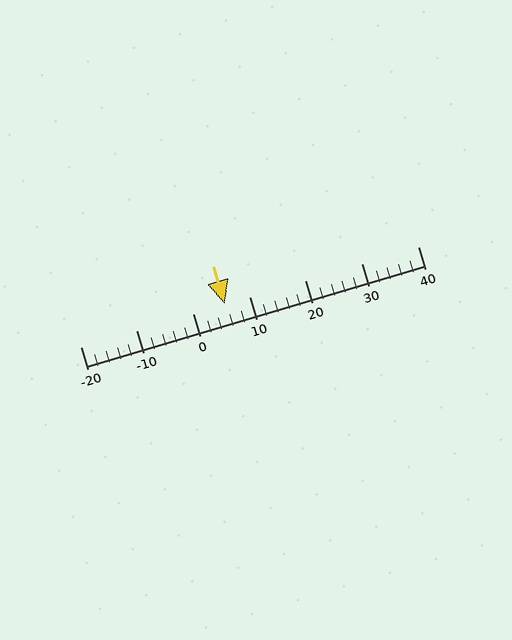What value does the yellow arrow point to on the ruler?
The yellow arrow points to approximately 6.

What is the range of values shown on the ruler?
The ruler shows values from -20 to 40.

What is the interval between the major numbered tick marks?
The major tick marks are spaced 10 units apart.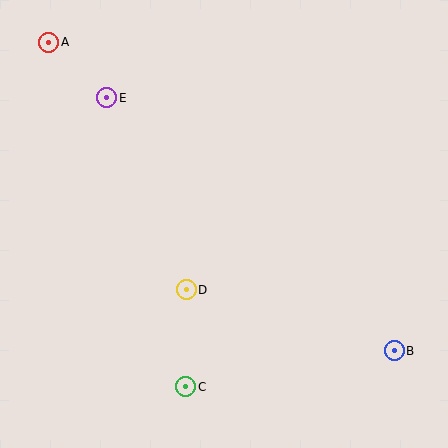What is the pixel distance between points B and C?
The distance between B and C is 212 pixels.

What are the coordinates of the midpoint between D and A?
The midpoint between D and A is at (118, 166).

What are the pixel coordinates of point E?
Point E is at (107, 98).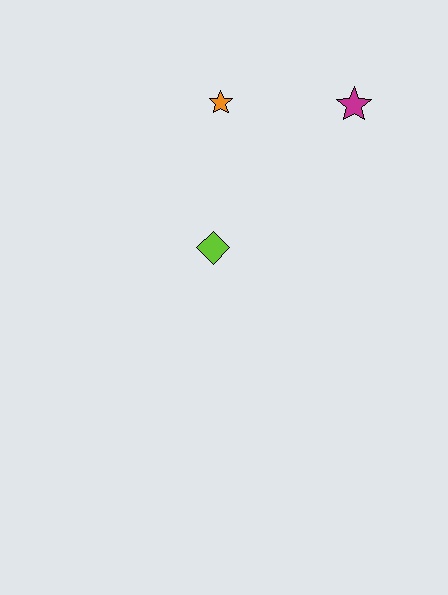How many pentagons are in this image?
There are no pentagons.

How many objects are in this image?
There are 3 objects.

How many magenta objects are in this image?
There is 1 magenta object.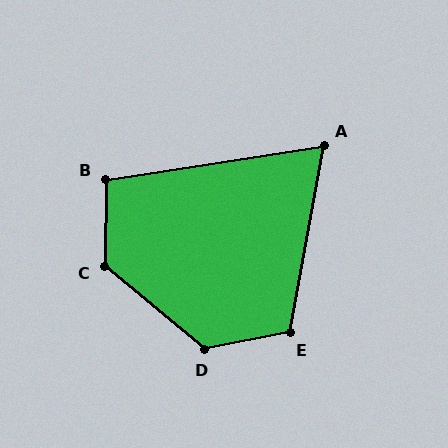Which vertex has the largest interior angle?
C, at approximately 129 degrees.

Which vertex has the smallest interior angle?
A, at approximately 71 degrees.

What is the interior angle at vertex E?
Approximately 112 degrees (obtuse).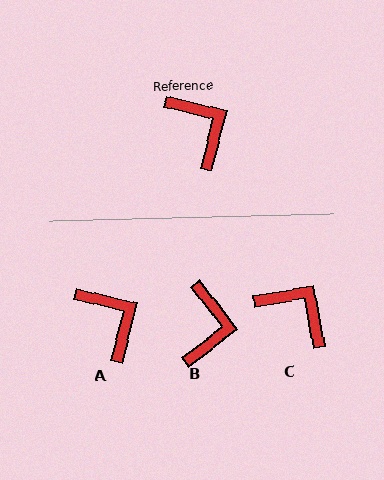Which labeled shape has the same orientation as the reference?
A.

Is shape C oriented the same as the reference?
No, it is off by about 24 degrees.